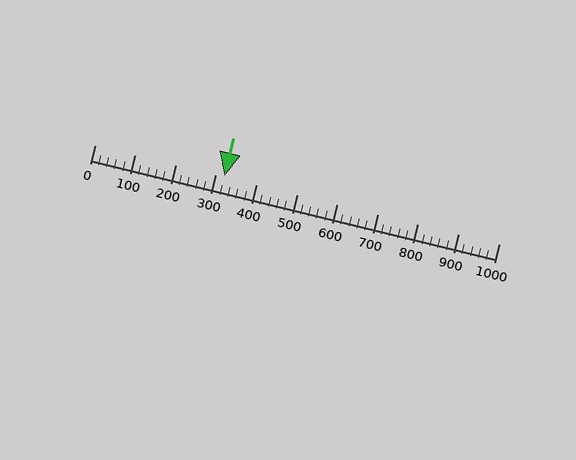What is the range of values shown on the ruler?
The ruler shows values from 0 to 1000.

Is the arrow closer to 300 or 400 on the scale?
The arrow is closer to 300.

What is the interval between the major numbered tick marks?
The major tick marks are spaced 100 units apart.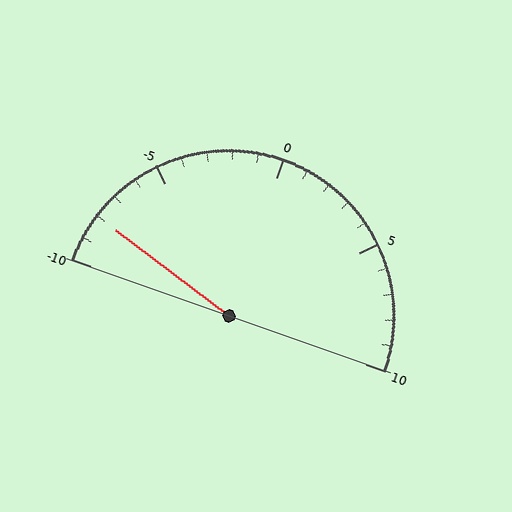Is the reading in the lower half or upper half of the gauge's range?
The reading is in the lower half of the range (-10 to 10).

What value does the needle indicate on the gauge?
The needle indicates approximately -8.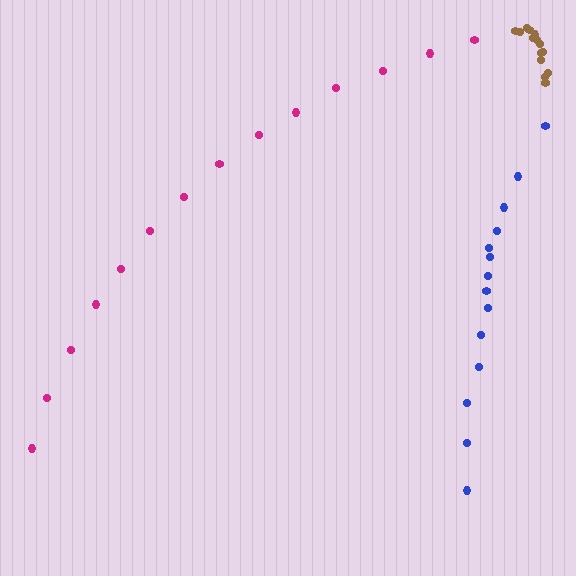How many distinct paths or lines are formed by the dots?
There are 3 distinct paths.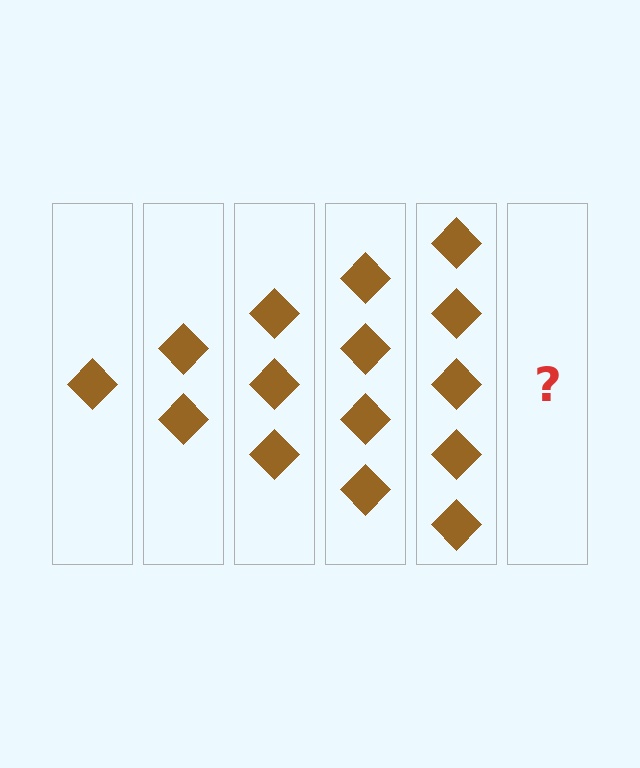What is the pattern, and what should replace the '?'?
The pattern is that each step adds one more diamond. The '?' should be 6 diamonds.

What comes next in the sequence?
The next element should be 6 diamonds.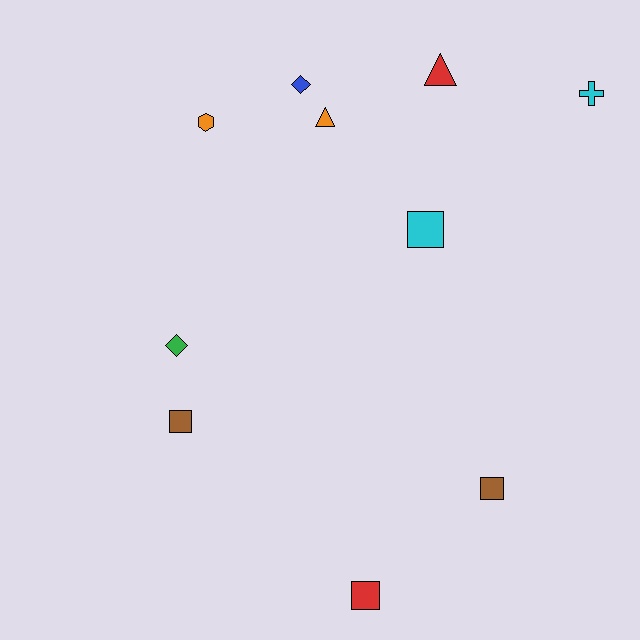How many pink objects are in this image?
There are no pink objects.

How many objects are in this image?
There are 10 objects.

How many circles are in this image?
There are no circles.